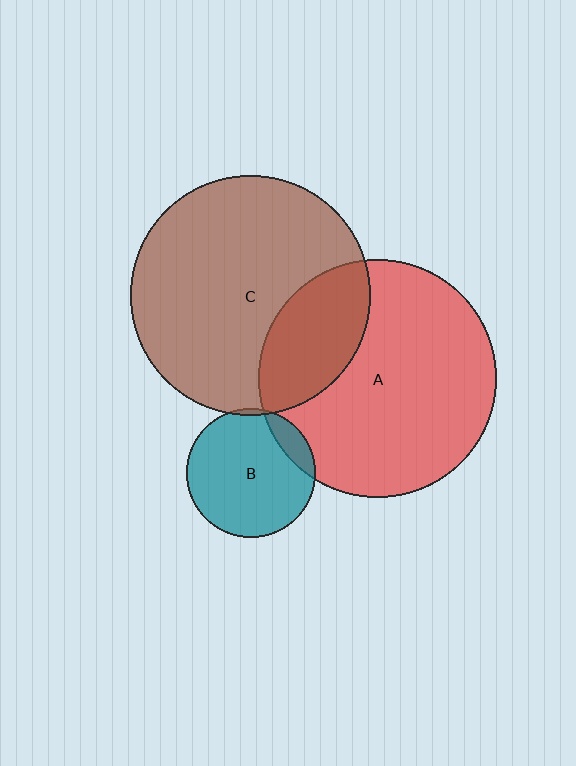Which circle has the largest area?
Circle C (brown).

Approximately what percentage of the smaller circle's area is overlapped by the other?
Approximately 10%.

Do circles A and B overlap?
Yes.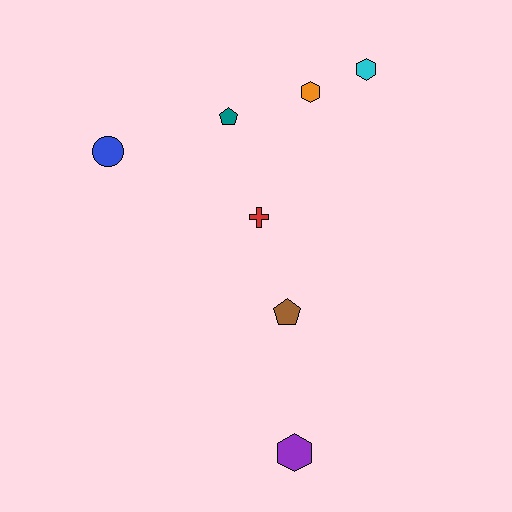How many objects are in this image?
There are 7 objects.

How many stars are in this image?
There are no stars.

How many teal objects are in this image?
There is 1 teal object.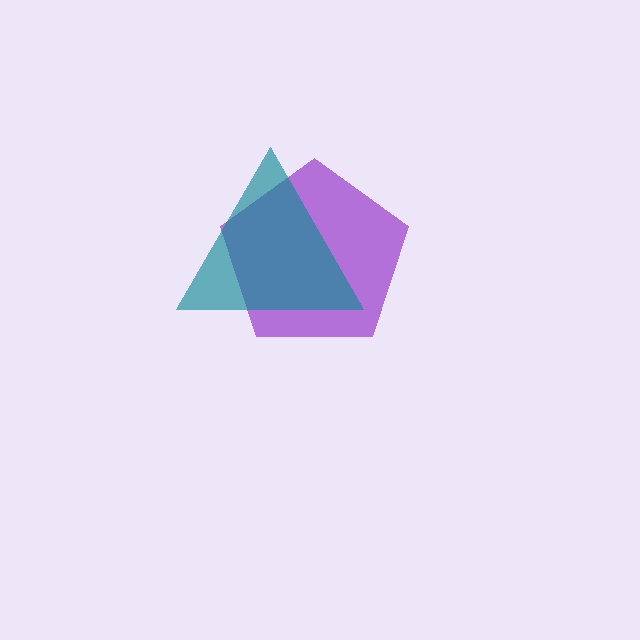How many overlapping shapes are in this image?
There are 2 overlapping shapes in the image.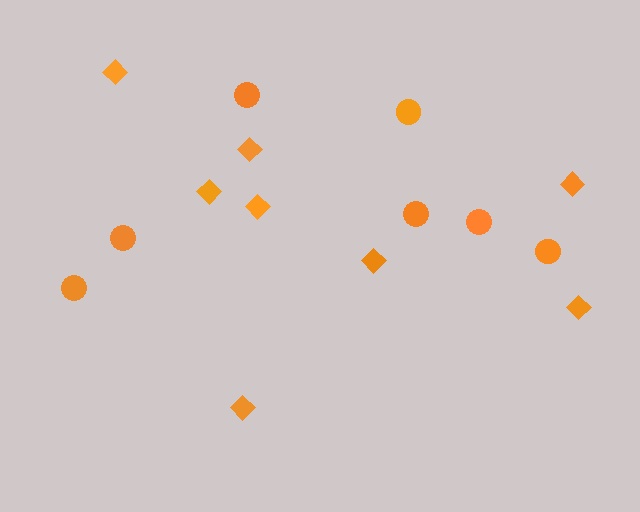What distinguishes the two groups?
There are 2 groups: one group of circles (7) and one group of diamonds (8).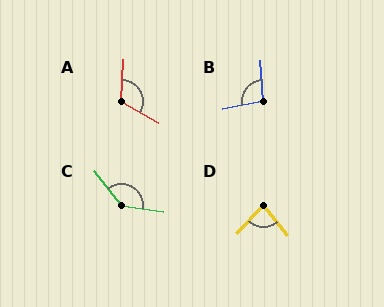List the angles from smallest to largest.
D (82°), B (97°), A (116°), C (137°).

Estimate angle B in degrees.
Approximately 97 degrees.